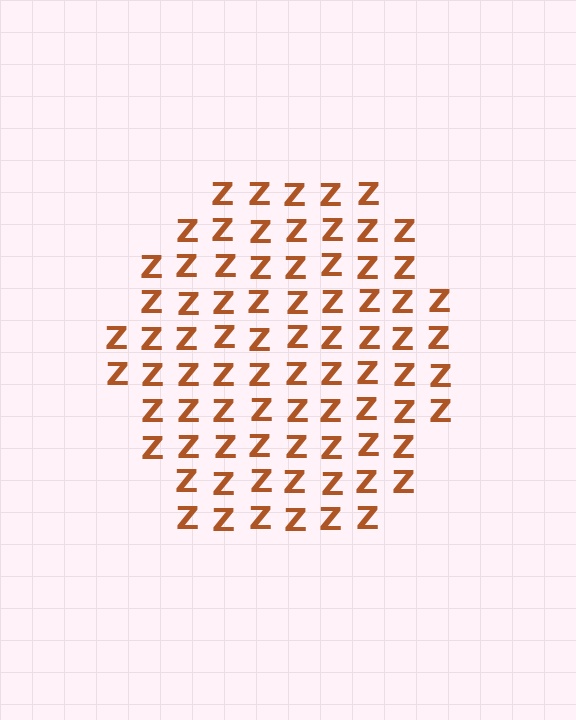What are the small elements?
The small elements are letter Z's.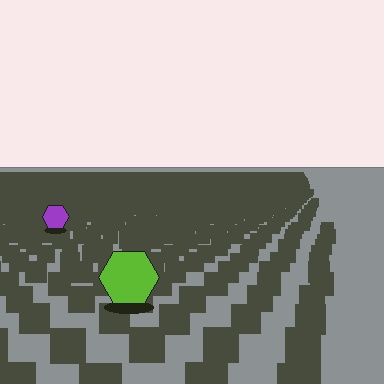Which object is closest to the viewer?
The lime hexagon is closest. The texture marks near it are larger and more spread out.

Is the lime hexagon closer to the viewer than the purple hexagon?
Yes. The lime hexagon is closer — you can tell from the texture gradient: the ground texture is coarser near it.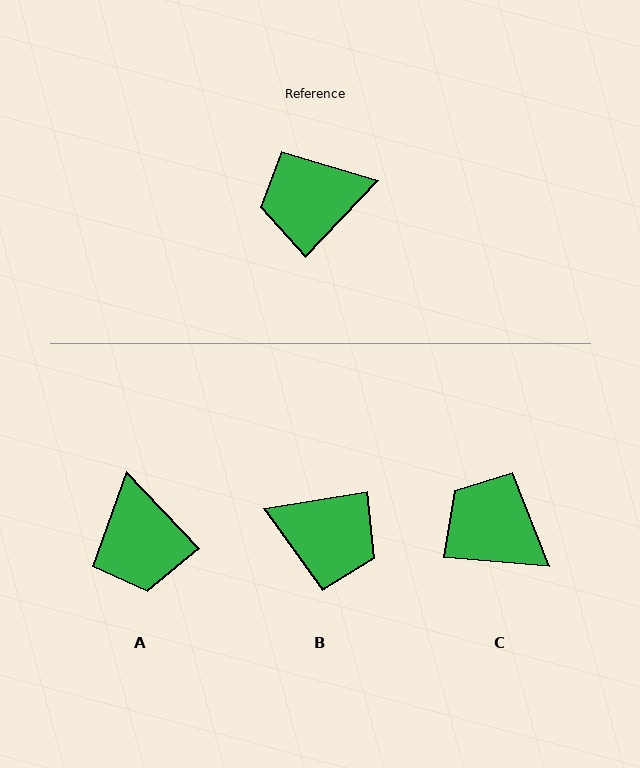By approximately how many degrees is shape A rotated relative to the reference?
Approximately 86 degrees counter-clockwise.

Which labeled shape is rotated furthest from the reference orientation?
B, about 143 degrees away.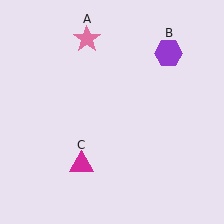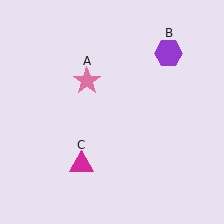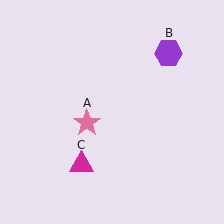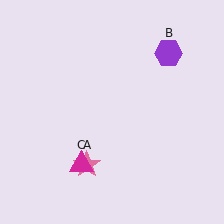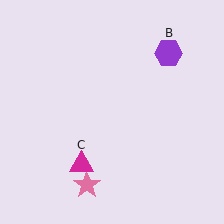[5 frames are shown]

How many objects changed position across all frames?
1 object changed position: pink star (object A).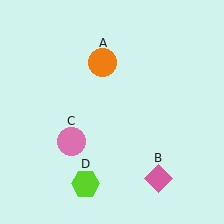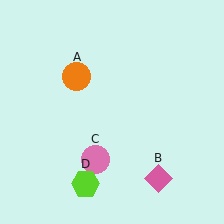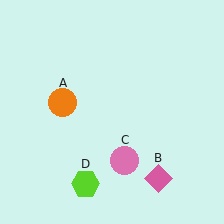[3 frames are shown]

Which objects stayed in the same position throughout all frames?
Pink diamond (object B) and lime hexagon (object D) remained stationary.